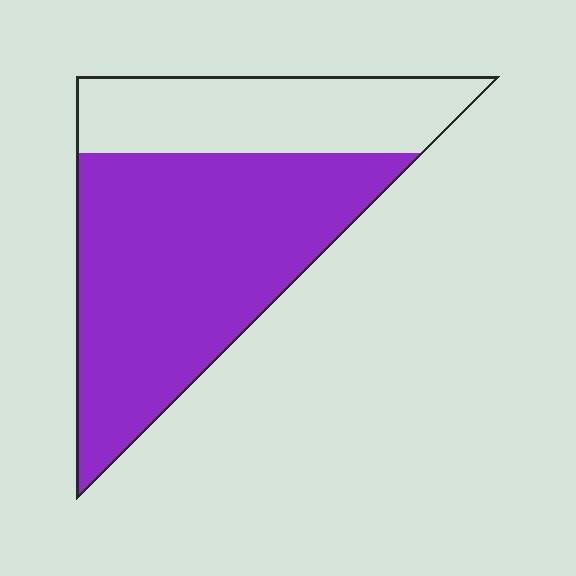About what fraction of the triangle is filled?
About two thirds (2/3).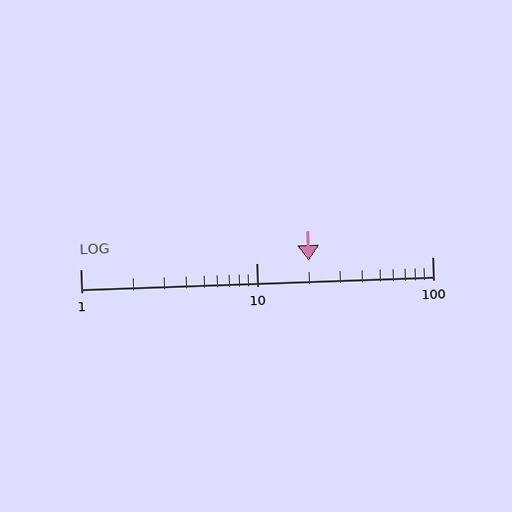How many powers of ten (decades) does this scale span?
The scale spans 2 decades, from 1 to 100.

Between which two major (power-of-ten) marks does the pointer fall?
The pointer is between 10 and 100.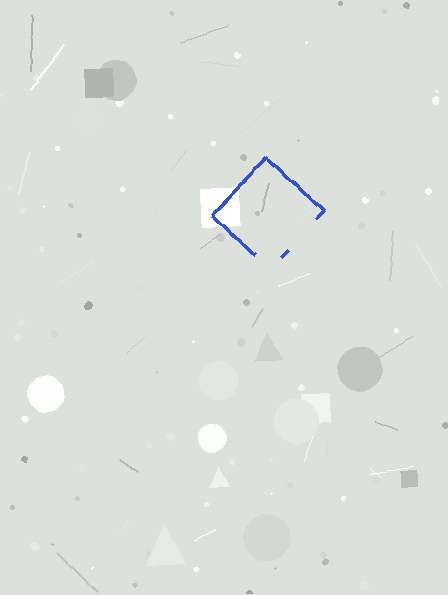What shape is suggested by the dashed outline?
The dashed outline suggests a diamond.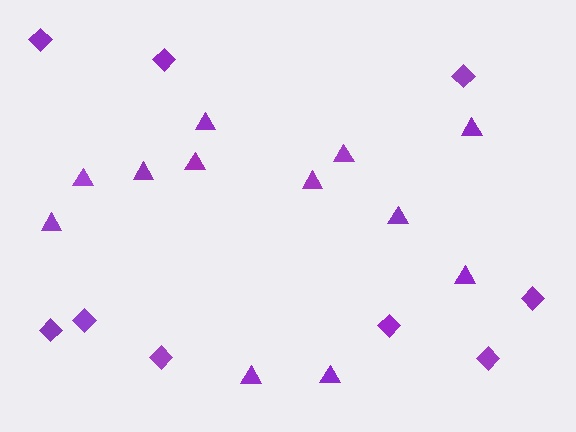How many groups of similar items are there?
There are 2 groups: one group of diamonds (9) and one group of triangles (12).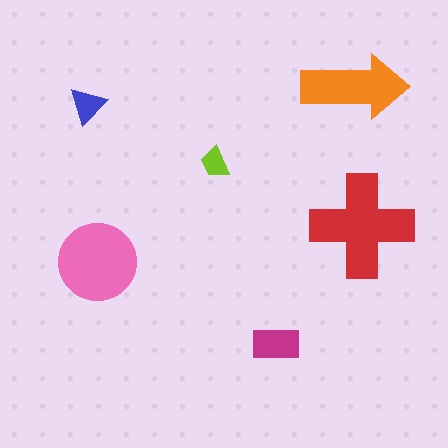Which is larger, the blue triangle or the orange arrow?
The orange arrow.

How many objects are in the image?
There are 6 objects in the image.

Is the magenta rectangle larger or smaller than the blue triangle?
Larger.